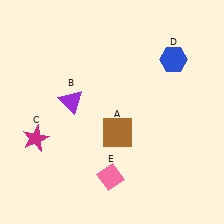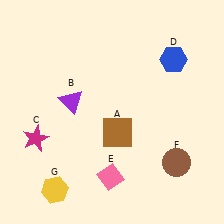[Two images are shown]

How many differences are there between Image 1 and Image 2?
There are 2 differences between the two images.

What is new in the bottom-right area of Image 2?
A brown circle (F) was added in the bottom-right area of Image 2.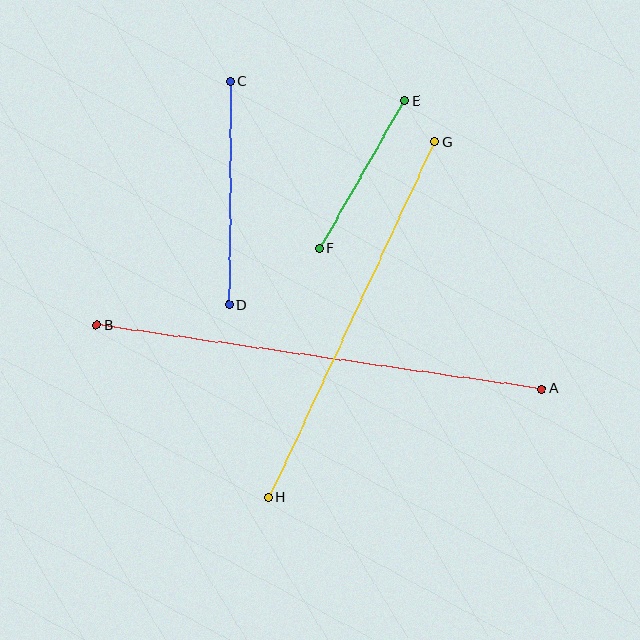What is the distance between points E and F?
The distance is approximately 170 pixels.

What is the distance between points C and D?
The distance is approximately 224 pixels.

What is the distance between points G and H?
The distance is approximately 392 pixels.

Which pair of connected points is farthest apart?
Points A and B are farthest apart.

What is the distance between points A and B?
The distance is approximately 449 pixels.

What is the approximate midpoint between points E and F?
The midpoint is at approximately (362, 174) pixels.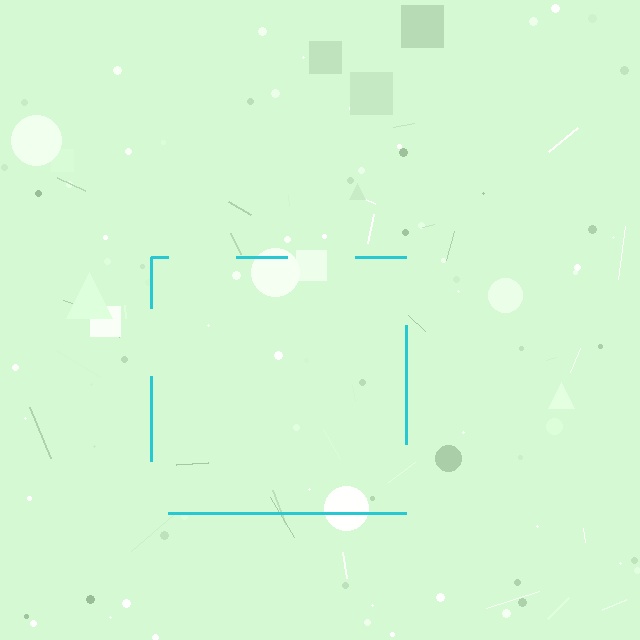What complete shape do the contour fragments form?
The contour fragments form a square.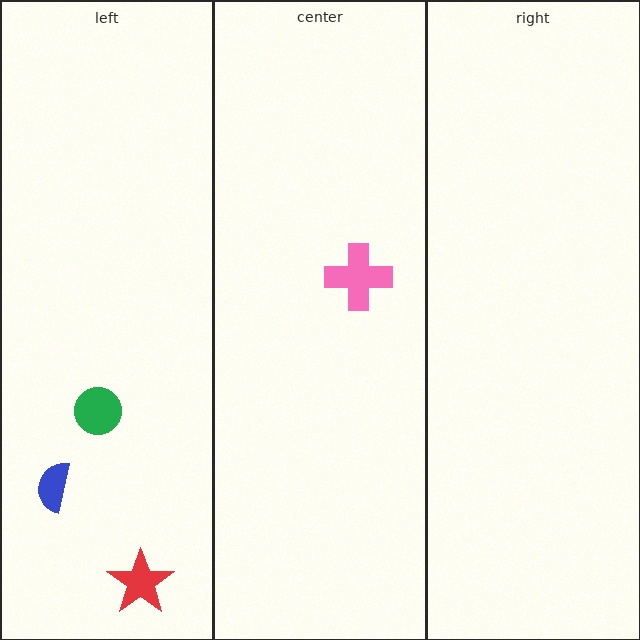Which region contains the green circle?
The left region.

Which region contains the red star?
The left region.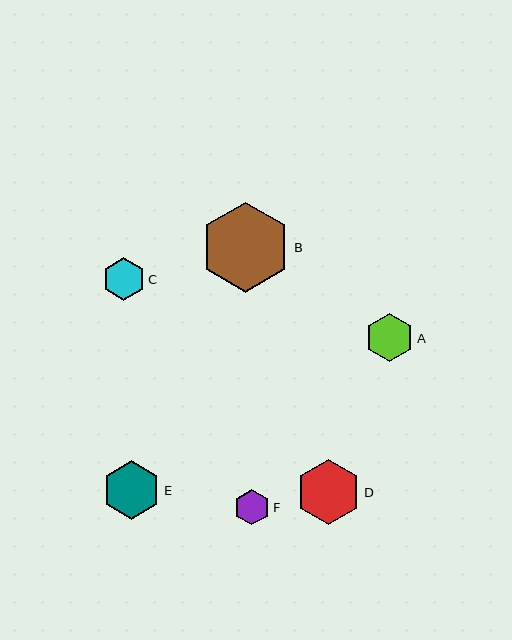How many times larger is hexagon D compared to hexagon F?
Hexagon D is approximately 1.8 times the size of hexagon F.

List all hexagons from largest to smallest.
From largest to smallest: B, D, E, A, C, F.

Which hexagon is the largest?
Hexagon B is the largest with a size of approximately 90 pixels.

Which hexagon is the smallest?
Hexagon F is the smallest with a size of approximately 35 pixels.